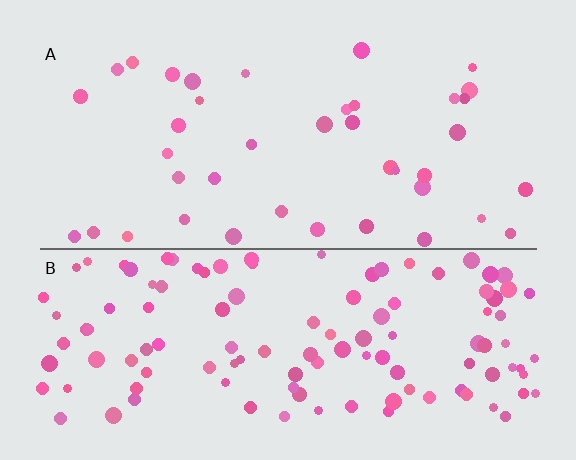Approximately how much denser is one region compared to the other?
Approximately 3.0× — region B over region A.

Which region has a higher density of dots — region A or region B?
B (the bottom).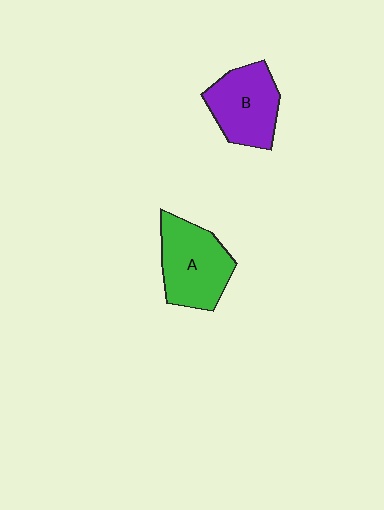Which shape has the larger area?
Shape A (green).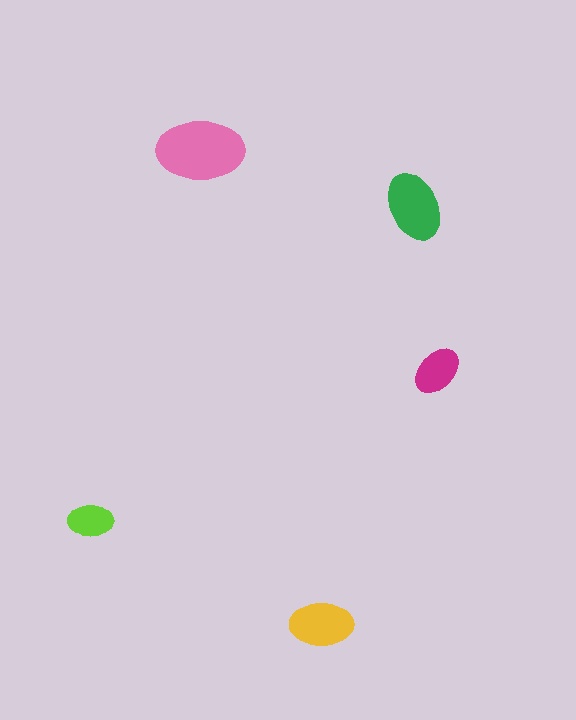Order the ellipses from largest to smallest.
the pink one, the green one, the yellow one, the magenta one, the lime one.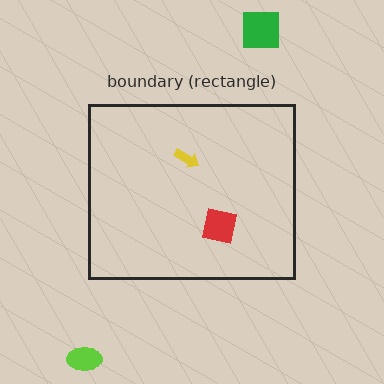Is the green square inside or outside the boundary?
Outside.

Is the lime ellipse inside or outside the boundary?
Outside.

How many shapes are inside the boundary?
2 inside, 2 outside.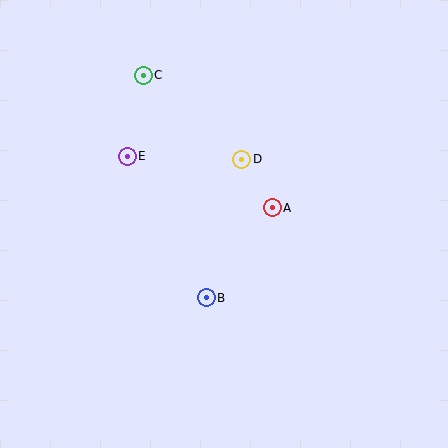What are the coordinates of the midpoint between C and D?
The midpoint between C and D is at (192, 117).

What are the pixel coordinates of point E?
Point E is at (127, 156).